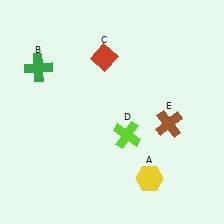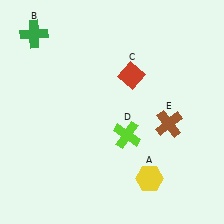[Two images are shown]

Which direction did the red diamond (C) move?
The red diamond (C) moved right.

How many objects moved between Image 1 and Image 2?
2 objects moved between the two images.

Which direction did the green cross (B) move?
The green cross (B) moved up.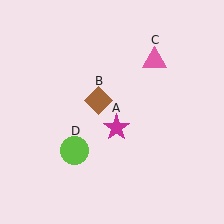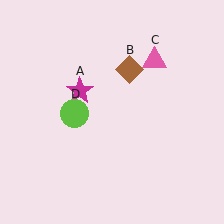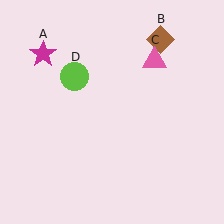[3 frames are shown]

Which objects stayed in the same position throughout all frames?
Pink triangle (object C) remained stationary.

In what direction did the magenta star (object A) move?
The magenta star (object A) moved up and to the left.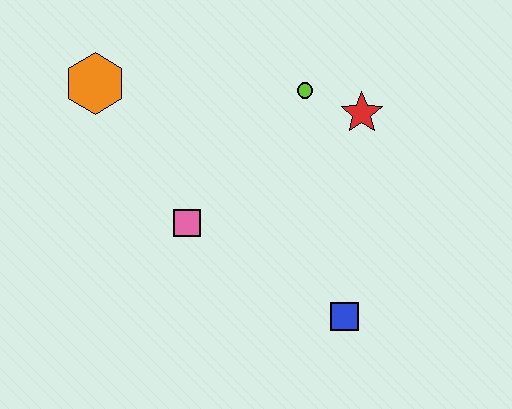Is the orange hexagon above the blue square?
Yes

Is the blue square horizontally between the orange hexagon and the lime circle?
No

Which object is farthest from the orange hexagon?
The blue square is farthest from the orange hexagon.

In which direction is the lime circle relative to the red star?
The lime circle is to the left of the red star.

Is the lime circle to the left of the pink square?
No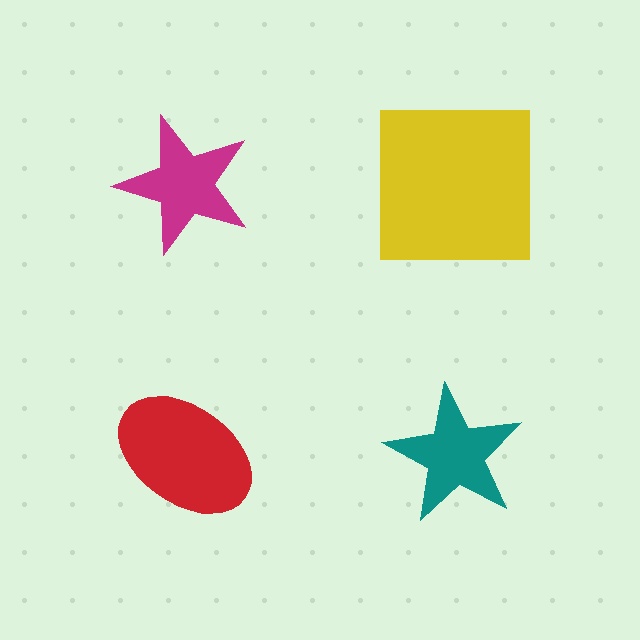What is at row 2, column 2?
A teal star.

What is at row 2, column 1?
A red ellipse.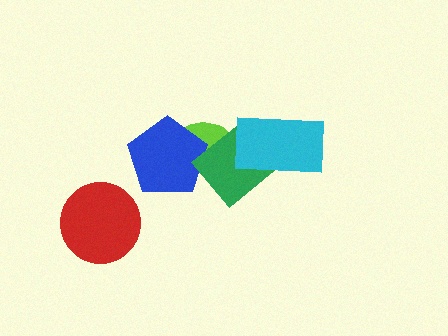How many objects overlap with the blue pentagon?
2 objects overlap with the blue pentagon.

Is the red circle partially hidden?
No, no other shape covers it.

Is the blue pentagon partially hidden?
Yes, it is partially covered by another shape.